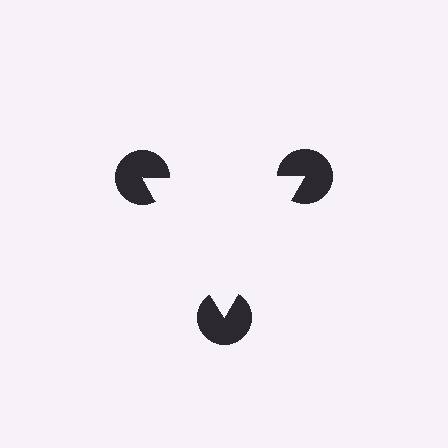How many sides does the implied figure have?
3 sides.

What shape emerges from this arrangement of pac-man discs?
An illusory triangle — its edges are inferred from the aligned wedge cuts in the pac-man discs, not physically drawn.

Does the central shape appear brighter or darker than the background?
It typically appears slightly brighter than the background, even though no actual brightness change is drawn.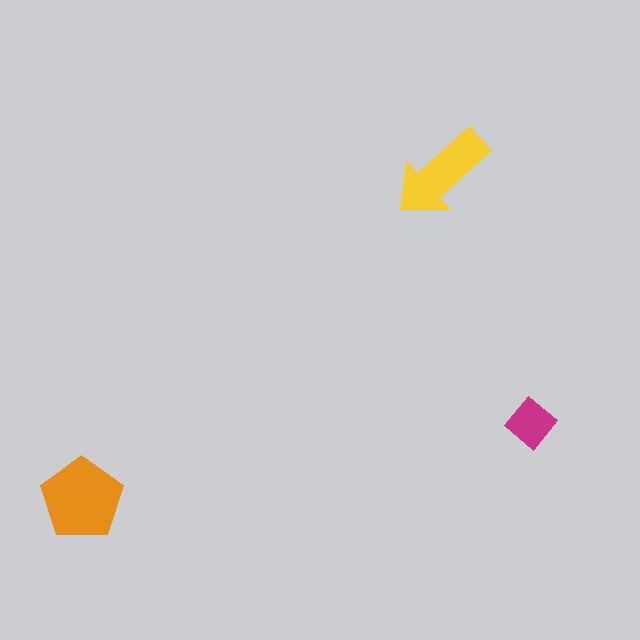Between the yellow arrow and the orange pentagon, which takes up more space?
The orange pentagon.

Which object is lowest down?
The orange pentagon is bottommost.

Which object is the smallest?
The magenta diamond.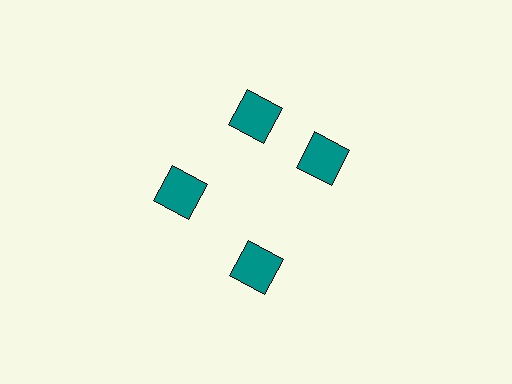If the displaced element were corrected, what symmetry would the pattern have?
It would have 4-fold rotational symmetry — the pattern would map onto itself every 90 degrees.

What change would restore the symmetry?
The symmetry would be restored by rotating it back into even spacing with its neighbors so that all 4 squares sit at equal angles and equal distance from the center.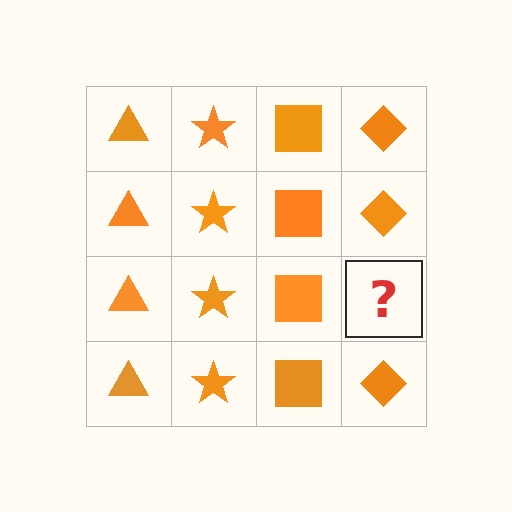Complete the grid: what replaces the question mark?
The question mark should be replaced with an orange diamond.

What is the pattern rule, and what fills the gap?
The rule is that each column has a consistent shape. The gap should be filled with an orange diamond.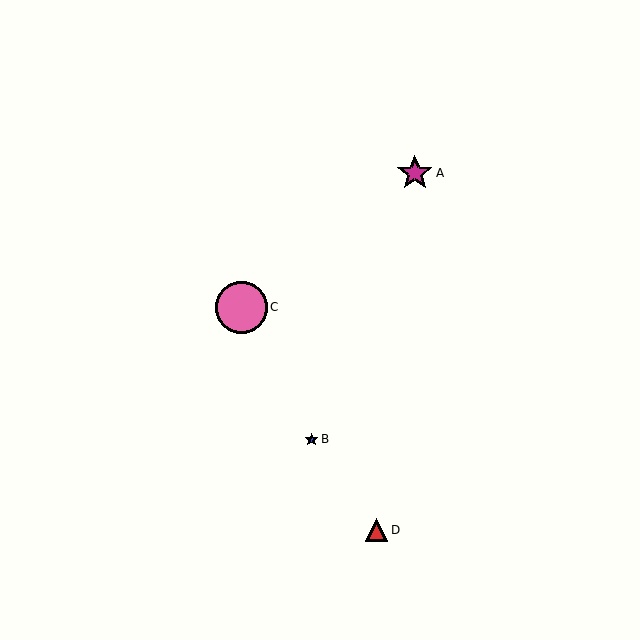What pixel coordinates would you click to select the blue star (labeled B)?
Click at (312, 440) to select the blue star B.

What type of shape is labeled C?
Shape C is a pink circle.